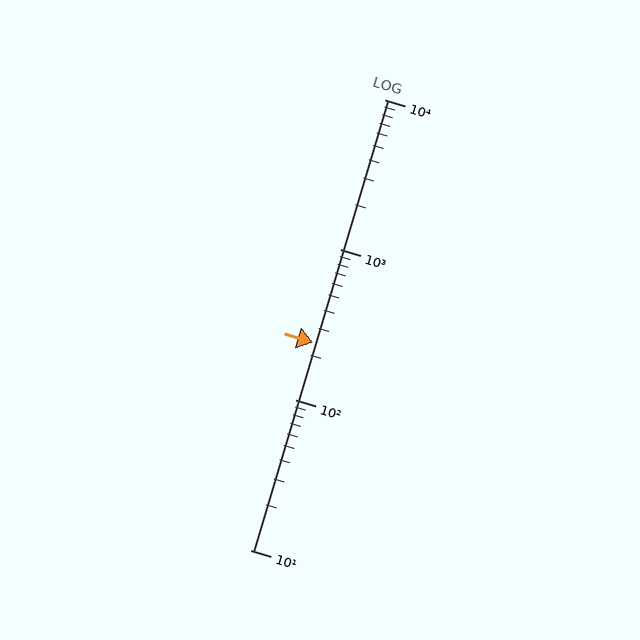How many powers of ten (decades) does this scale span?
The scale spans 3 decades, from 10 to 10000.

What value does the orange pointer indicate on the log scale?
The pointer indicates approximately 240.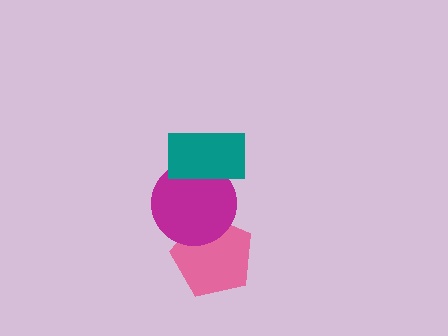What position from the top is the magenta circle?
The magenta circle is 2nd from the top.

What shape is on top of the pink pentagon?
The magenta circle is on top of the pink pentagon.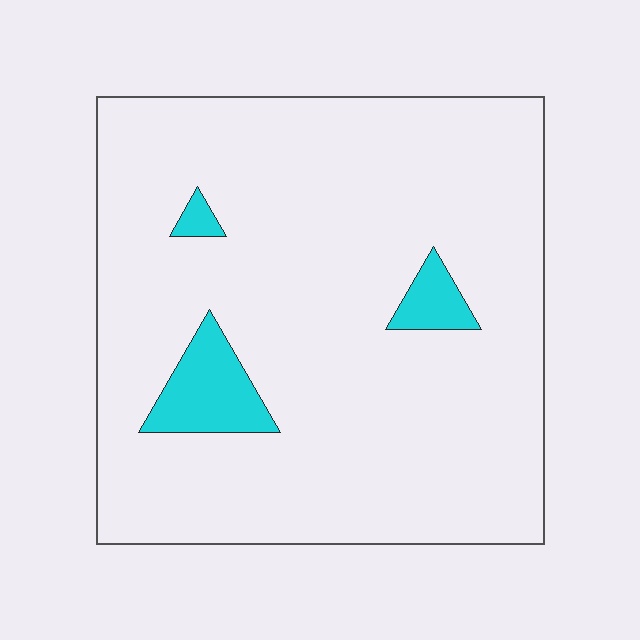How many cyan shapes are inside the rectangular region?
3.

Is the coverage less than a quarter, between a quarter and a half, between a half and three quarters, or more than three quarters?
Less than a quarter.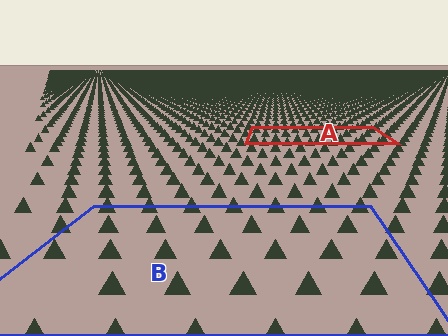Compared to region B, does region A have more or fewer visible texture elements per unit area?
Region A has more texture elements per unit area — they are packed more densely because it is farther away.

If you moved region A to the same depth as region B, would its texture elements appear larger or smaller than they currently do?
They would appear larger. At a closer depth, the same texture elements are projected at a bigger on-screen size.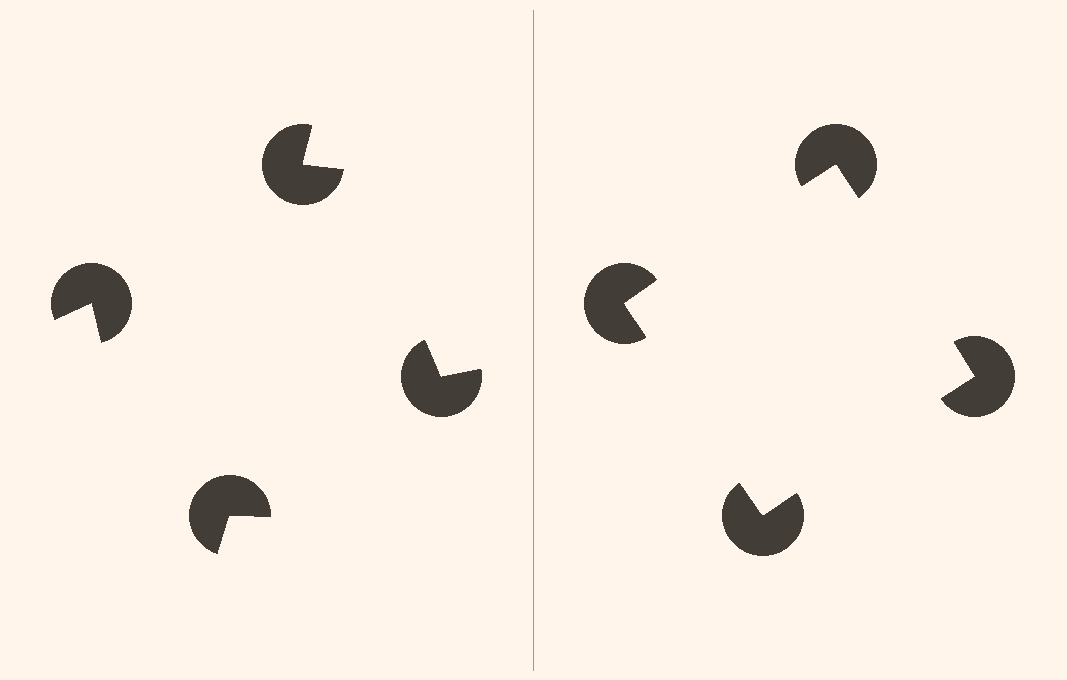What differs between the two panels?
The pac-man discs are positioned identically on both sides; only the wedge orientations differ. On the right they align to a square; on the left they are misaligned.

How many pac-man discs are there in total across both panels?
8 — 4 on each side.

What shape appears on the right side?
An illusory square.